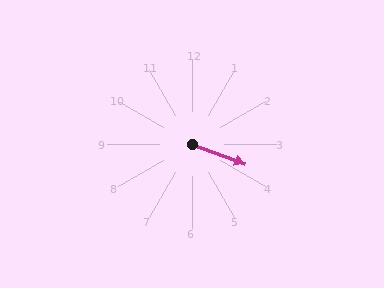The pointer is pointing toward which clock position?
Roughly 4 o'clock.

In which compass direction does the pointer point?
East.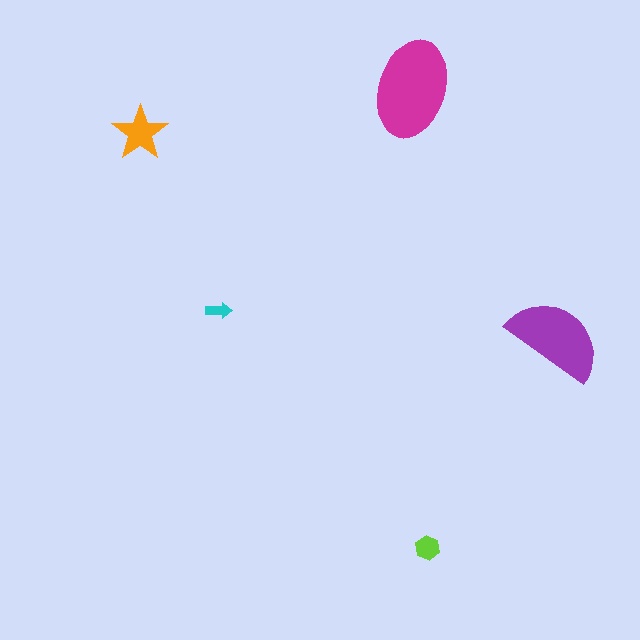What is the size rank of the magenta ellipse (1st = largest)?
1st.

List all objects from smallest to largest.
The cyan arrow, the lime hexagon, the orange star, the purple semicircle, the magenta ellipse.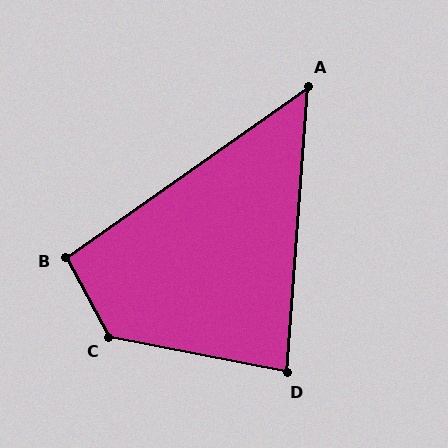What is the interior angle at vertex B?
Approximately 97 degrees (obtuse).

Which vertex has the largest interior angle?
C, at approximately 129 degrees.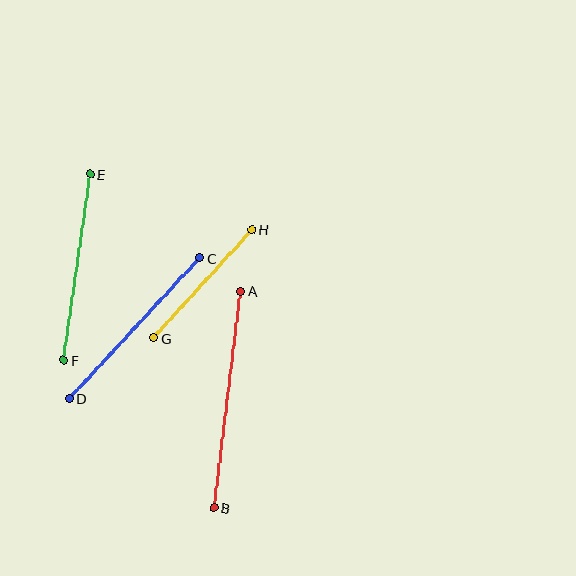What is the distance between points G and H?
The distance is approximately 146 pixels.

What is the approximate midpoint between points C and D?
The midpoint is at approximately (135, 328) pixels.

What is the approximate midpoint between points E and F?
The midpoint is at approximately (77, 267) pixels.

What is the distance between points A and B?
The distance is approximately 218 pixels.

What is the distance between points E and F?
The distance is approximately 188 pixels.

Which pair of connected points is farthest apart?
Points A and B are farthest apart.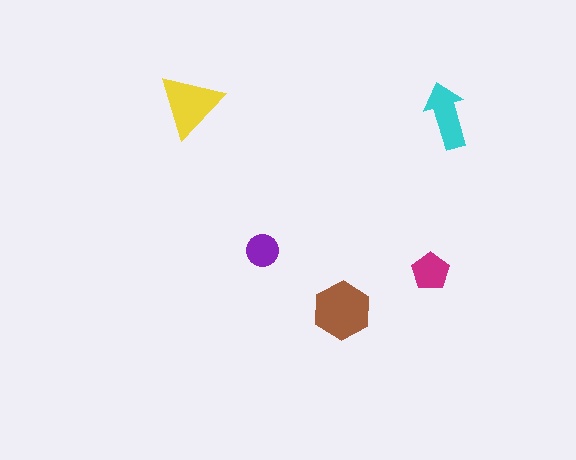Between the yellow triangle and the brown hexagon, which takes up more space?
The brown hexagon.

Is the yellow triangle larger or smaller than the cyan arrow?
Larger.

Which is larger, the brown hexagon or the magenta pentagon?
The brown hexagon.